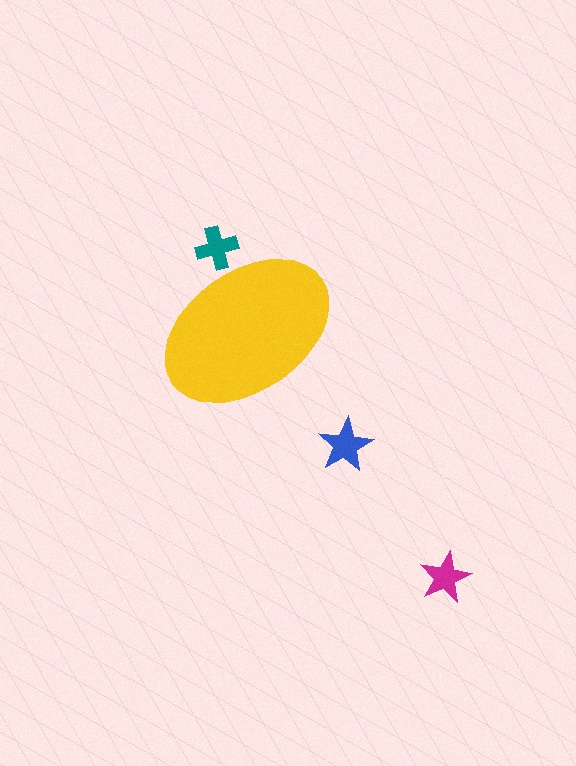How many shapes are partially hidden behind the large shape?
1 shape is partially hidden.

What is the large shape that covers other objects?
A yellow ellipse.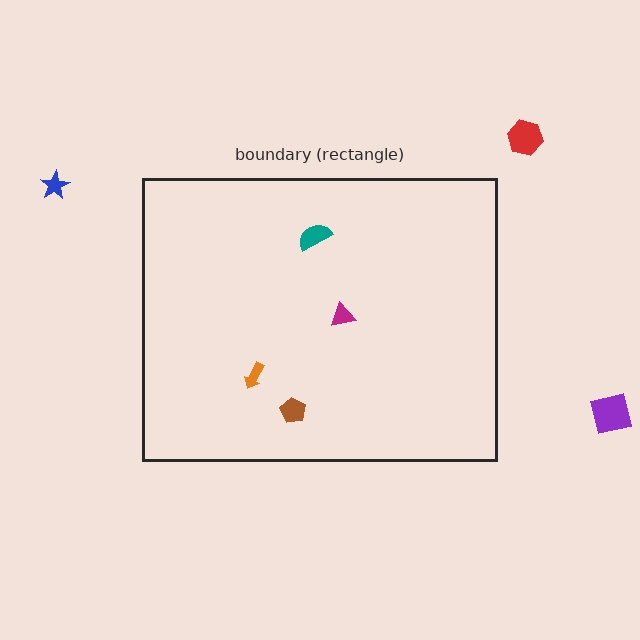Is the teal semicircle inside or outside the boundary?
Inside.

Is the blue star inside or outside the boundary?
Outside.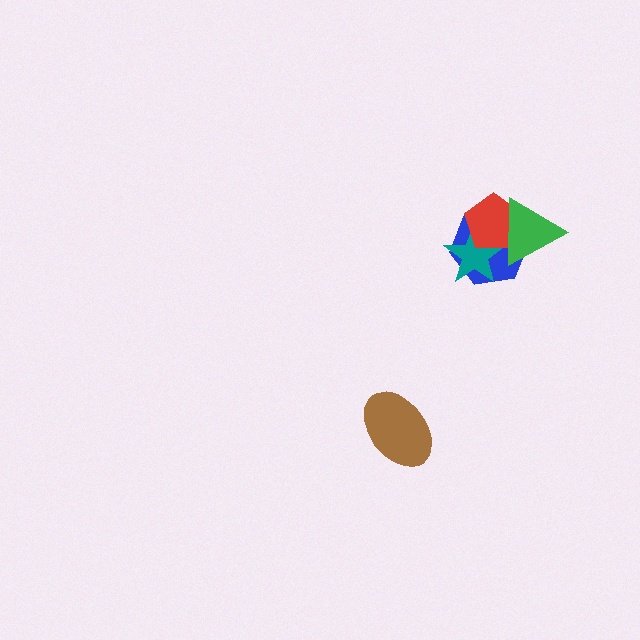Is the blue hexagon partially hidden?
Yes, it is partially covered by another shape.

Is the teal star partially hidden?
Yes, it is partially covered by another shape.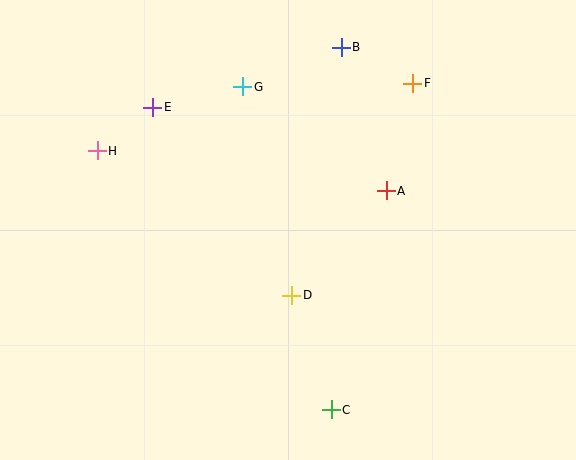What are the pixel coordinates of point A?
Point A is at (386, 191).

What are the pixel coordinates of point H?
Point H is at (97, 151).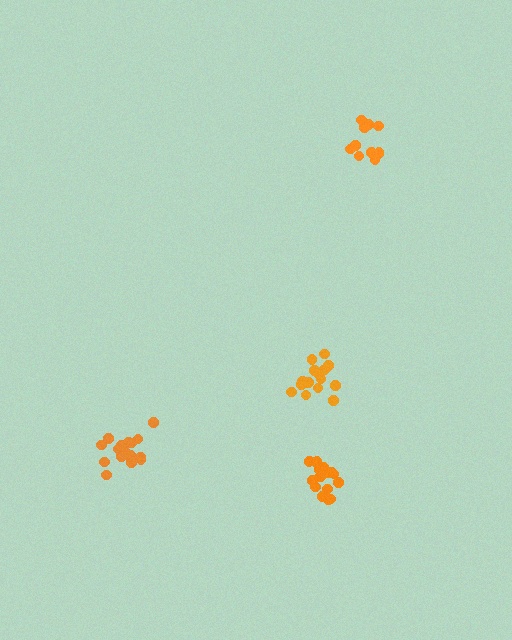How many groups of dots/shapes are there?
There are 4 groups.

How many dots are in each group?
Group 1: 16 dots, Group 2: 17 dots, Group 3: 17 dots, Group 4: 11 dots (61 total).